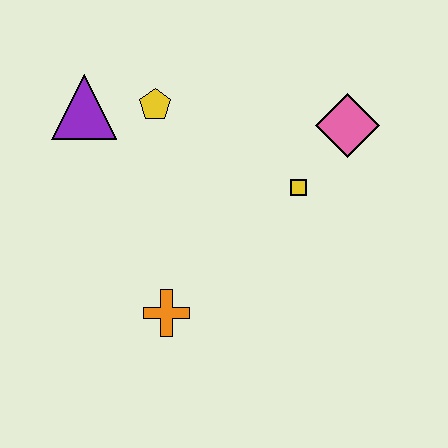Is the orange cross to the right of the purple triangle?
Yes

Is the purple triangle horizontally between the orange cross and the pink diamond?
No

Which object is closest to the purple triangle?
The yellow pentagon is closest to the purple triangle.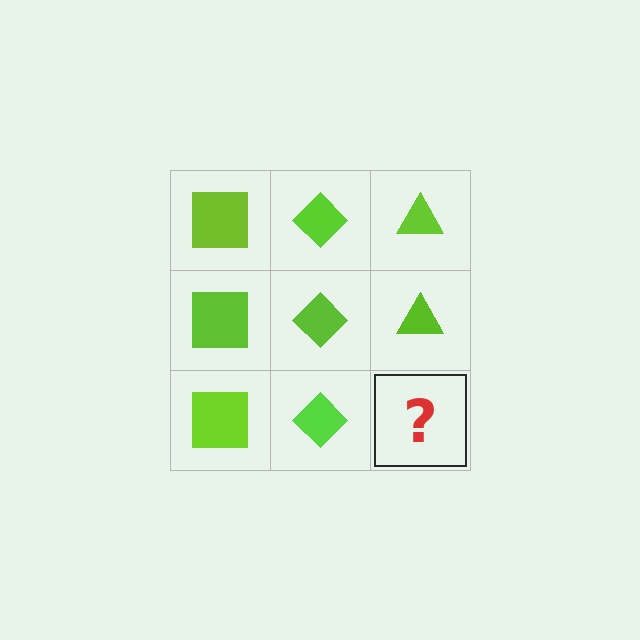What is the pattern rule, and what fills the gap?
The rule is that each column has a consistent shape. The gap should be filled with a lime triangle.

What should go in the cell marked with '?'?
The missing cell should contain a lime triangle.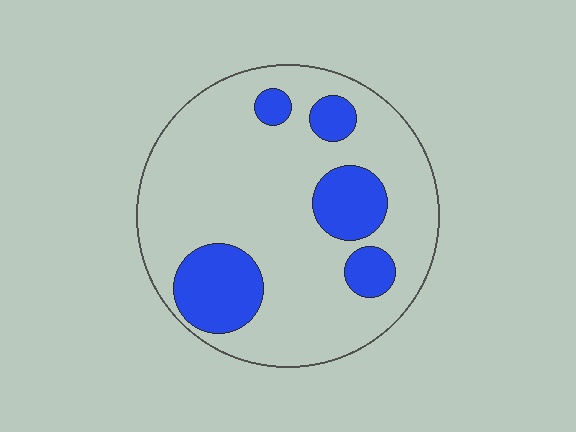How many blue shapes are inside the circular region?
5.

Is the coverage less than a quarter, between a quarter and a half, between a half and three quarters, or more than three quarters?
Less than a quarter.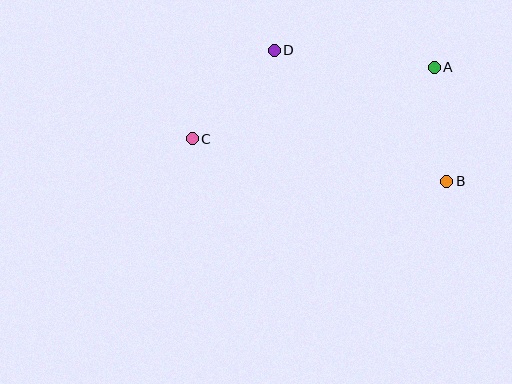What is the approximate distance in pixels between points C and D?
The distance between C and D is approximately 121 pixels.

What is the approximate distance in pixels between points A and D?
The distance between A and D is approximately 161 pixels.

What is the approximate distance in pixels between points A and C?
The distance between A and C is approximately 252 pixels.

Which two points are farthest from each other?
Points B and C are farthest from each other.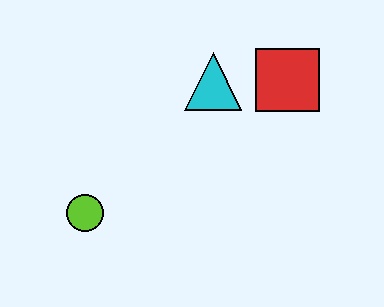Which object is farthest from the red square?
The lime circle is farthest from the red square.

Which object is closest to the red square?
The cyan triangle is closest to the red square.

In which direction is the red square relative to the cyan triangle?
The red square is to the right of the cyan triangle.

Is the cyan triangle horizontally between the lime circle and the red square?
Yes